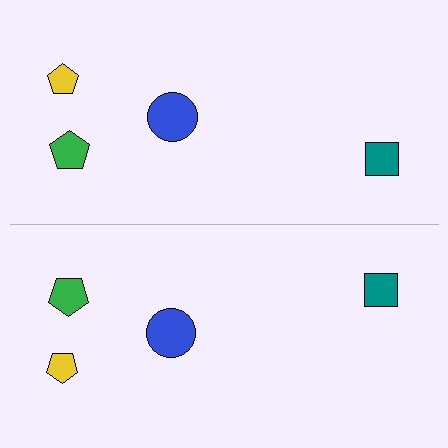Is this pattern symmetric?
Yes, this pattern has bilateral (reflection) symmetry.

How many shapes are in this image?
There are 8 shapes in this image.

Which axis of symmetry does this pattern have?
The pattern has a horizontal axis of symmetry running through the center of the image.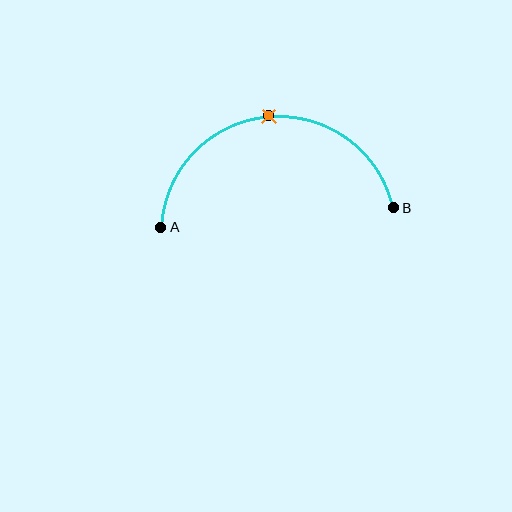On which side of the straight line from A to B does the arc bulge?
The arc bulges above the straight line connecting A and B.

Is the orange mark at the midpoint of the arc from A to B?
Yes. The orange mark lies on the arc at equal arc-length from both A and B — it is the arc midpoint.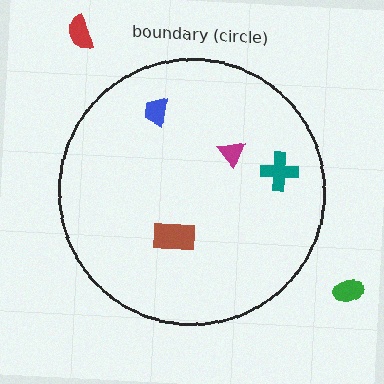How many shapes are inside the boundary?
4 inside, 2 outside.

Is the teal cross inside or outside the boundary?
Inside.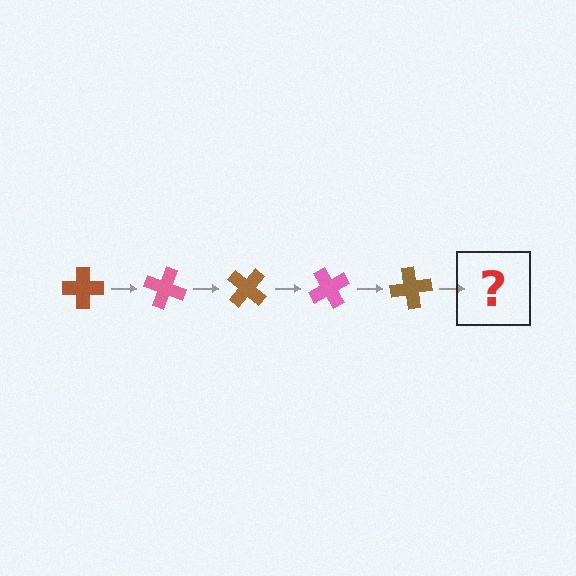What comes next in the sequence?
The next element should be a pink cross, rotated 100 degrees from the start.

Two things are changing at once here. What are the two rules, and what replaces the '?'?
The two rules are that it rotates 20 degrees each step and the color cycles through brown and pink. The '?' should be a pink cross, rotated 100 degrees from the start.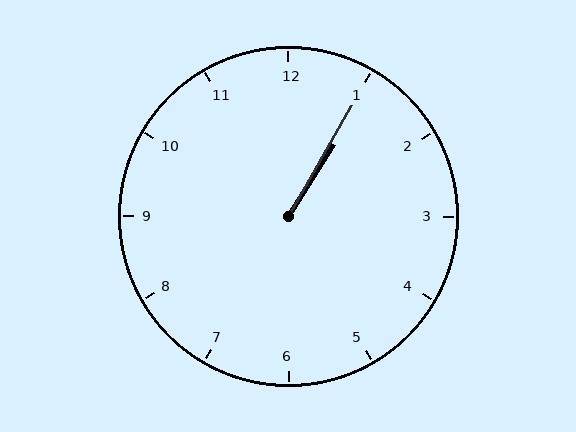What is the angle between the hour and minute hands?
Approximately 2 degrees.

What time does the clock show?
1:05.